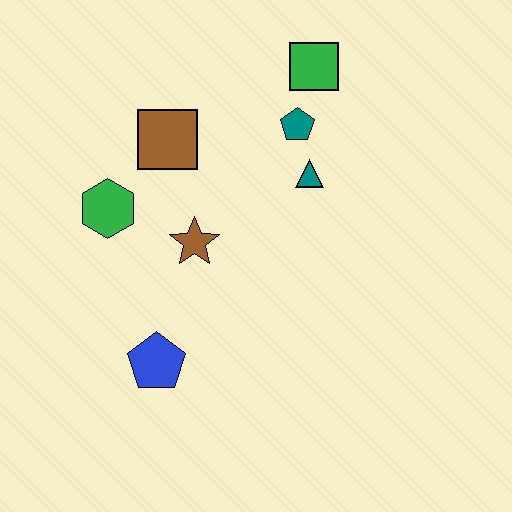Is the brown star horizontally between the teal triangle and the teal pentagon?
No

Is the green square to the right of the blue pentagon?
Yes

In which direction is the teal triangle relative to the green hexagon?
The teal triangle is to the right of the green hexagon.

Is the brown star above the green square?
No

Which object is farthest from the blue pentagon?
The green square is farthest from the blue pentagon.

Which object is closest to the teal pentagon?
The teal triangle is closest to the teal pentagon.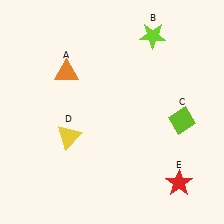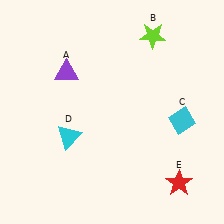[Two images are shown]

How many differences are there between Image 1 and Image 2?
There are 3 differences between the two images.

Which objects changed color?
A changed from orange to purple. C changed from lime to cyan. D changed from yellow to cyan.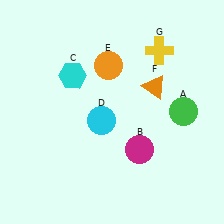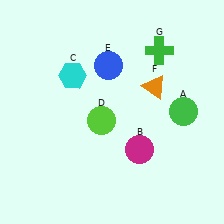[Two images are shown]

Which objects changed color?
D changed from cyan to lime. E changed from orange to blue. G changed from yellow to green.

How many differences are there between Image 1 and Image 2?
There are 3 differences between the two images.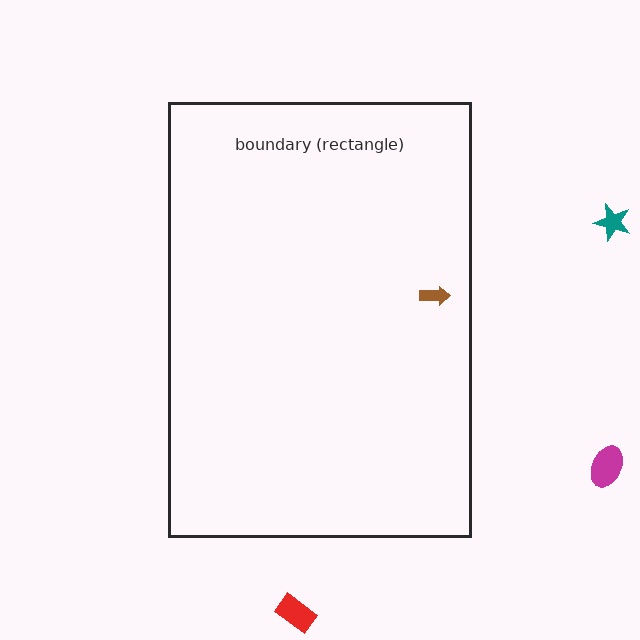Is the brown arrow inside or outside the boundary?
Inside.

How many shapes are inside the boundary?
1 inside, 3 outside.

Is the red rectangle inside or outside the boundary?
Outside.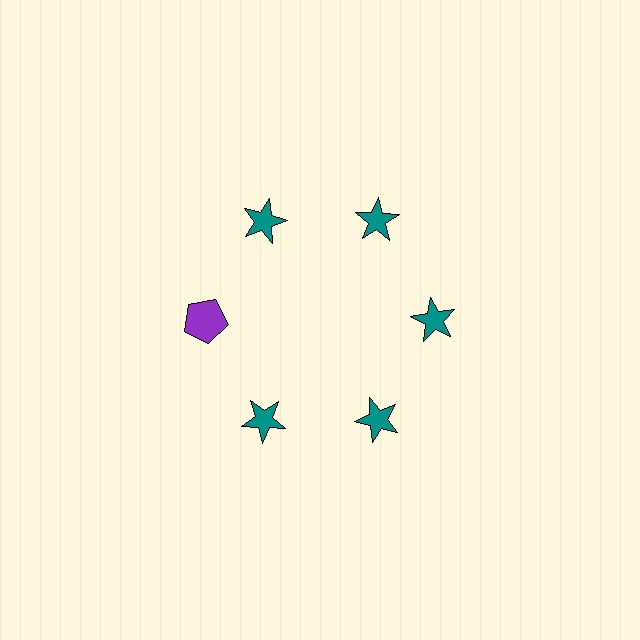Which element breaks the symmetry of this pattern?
The purple pentagon at roughly the 9 o'clock position breaks the symmetry. All other shapes are teal stars.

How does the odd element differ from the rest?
It differs in both color (purple instead of teal) and shape (pentagon instead of star).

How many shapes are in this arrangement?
There are 6 shapes arranged in a ring pattern.